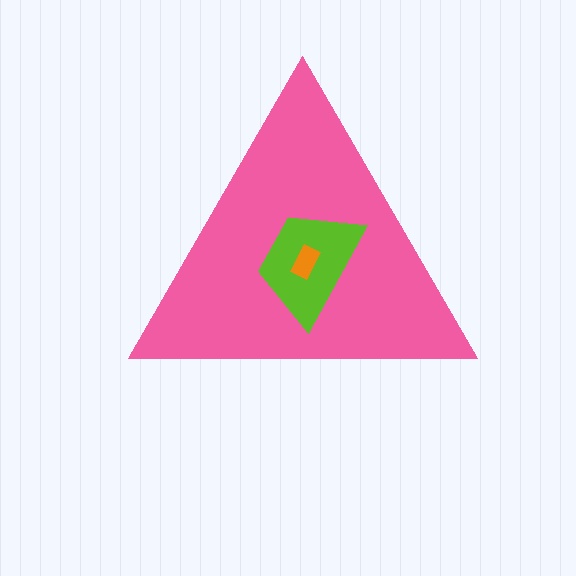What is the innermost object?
The orange rectangle.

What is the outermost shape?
The pink triangle.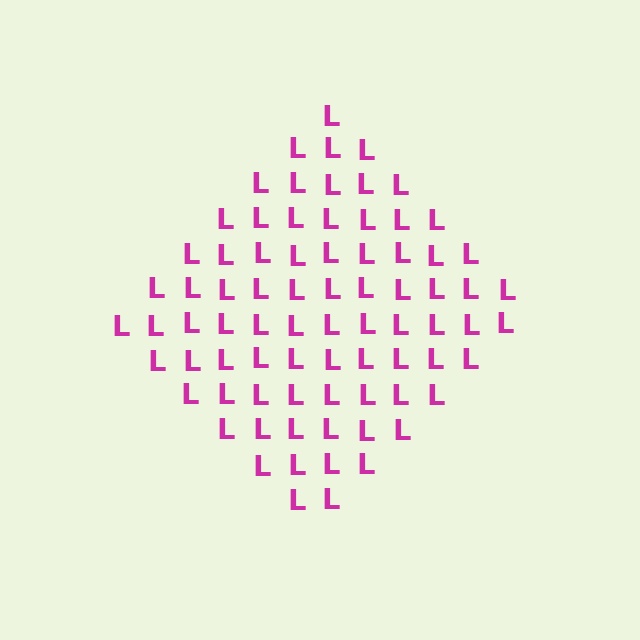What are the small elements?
The small elements are letter L's.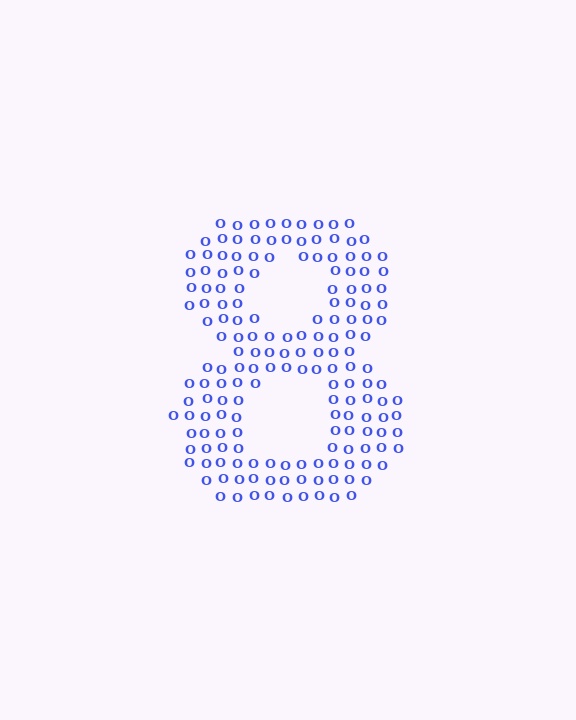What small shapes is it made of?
It is made of small letter O's.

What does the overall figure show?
The overall figure shows the digit 8.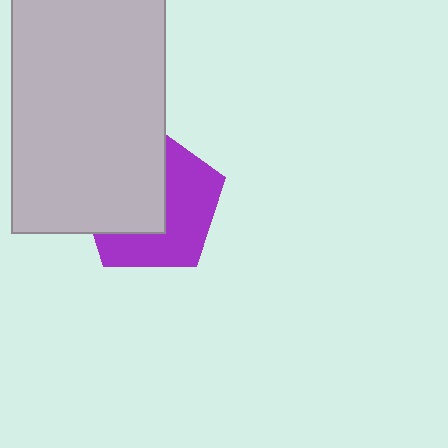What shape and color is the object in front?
The object in front is a light gray rectangle.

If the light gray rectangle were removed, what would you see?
You would see the complete purple pentagon.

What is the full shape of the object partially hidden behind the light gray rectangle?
The partially hidden object is a purple pentagon.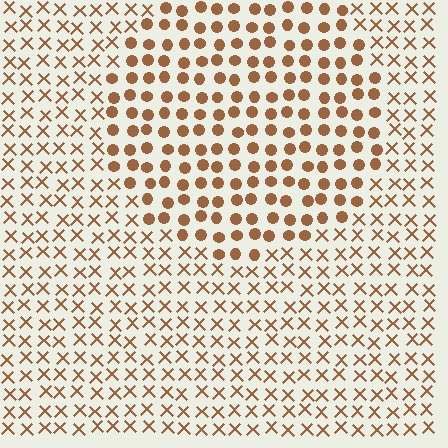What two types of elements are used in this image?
The image uses circles inside the circle region and X marks outside it.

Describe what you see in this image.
The image is filled with small brown elements arranged in a uniform grid. A circle-shaped region contains circles, while the surrounding area contains X marks. The boundary is defined purely by the change in element shape.